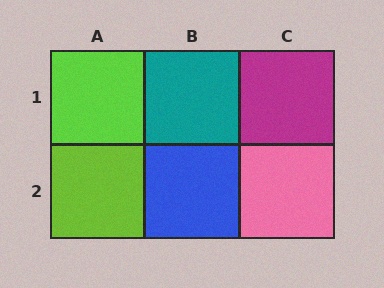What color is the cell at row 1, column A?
Lime.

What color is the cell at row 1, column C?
Magenta.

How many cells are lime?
2 cells are lime.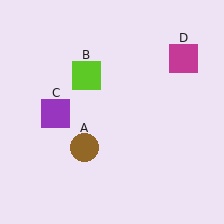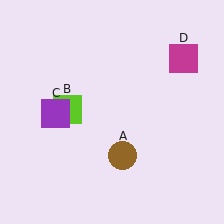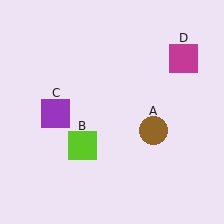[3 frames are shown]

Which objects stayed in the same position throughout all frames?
Purple square (object C) and magenta square (object D) remained stationary.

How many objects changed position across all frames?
2 objects changed position: brown circle (object A), lime square (object B).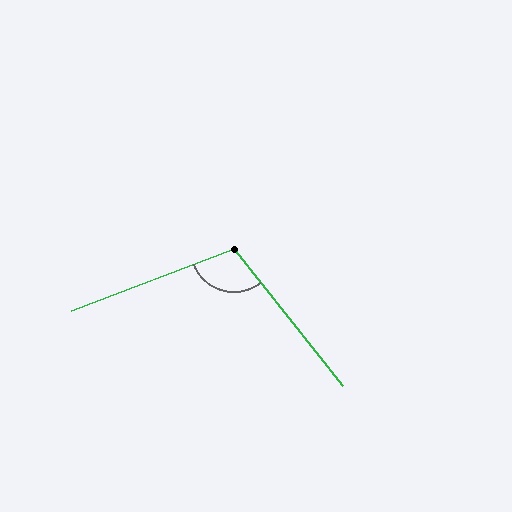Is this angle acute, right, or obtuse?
It is obtuse.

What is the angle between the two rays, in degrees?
Approximately 108 degrees.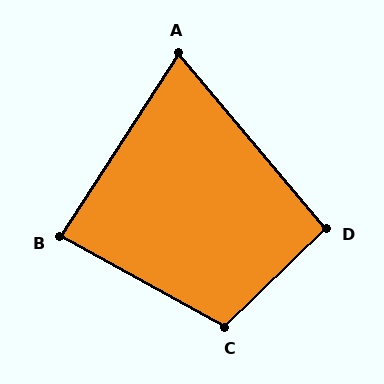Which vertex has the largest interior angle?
C, at approximately 107 degrees.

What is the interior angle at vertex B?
Approximately 86 degrees (approximately right).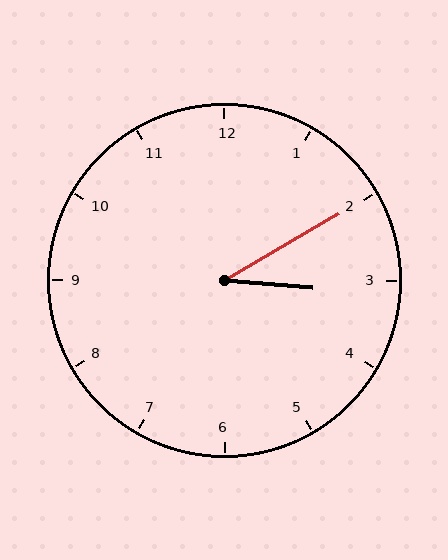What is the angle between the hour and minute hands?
Approximately 35 degrees.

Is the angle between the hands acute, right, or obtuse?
It is acute.